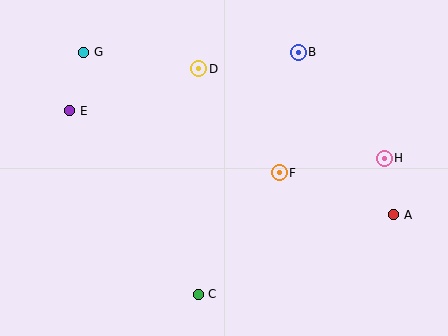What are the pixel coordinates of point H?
Point H is at (384, 158).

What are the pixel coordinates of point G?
Point G is at (84, 52).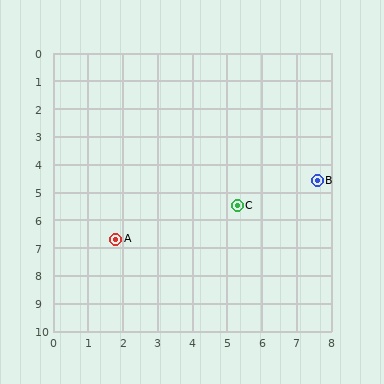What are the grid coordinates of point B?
Point B is at approximately (7.6, 4.6).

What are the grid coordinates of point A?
Point A is at approximately (1.8, 6.7).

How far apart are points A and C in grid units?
Points A and C are about 3.7 grid units apart.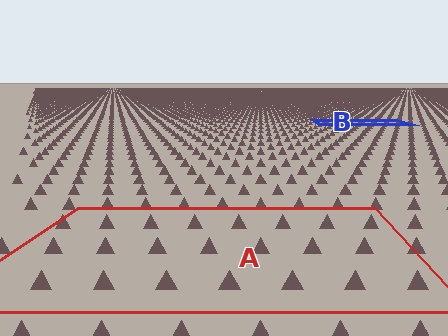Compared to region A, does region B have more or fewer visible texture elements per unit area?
Region B has more texture elements per unit area — they are packed more densely because it is farther away.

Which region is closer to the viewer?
Region A is closer. The texture elements there are larger and more spread out.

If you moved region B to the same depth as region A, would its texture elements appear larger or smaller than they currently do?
They would appear larger. At a closer depth, the same texture elements are projected at a bigger on-screen size.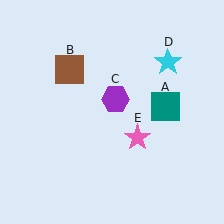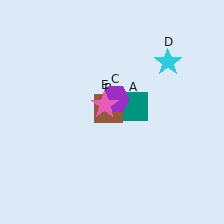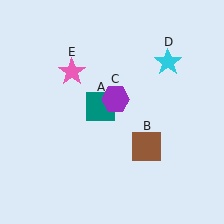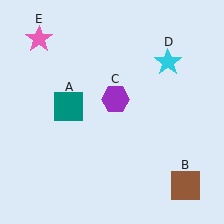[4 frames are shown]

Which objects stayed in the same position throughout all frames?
Purple hexagon (object C) and cyan star (object D) remained stationary.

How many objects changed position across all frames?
3 objects changed position: teal square (object A), brown square (object B), pink star (object E).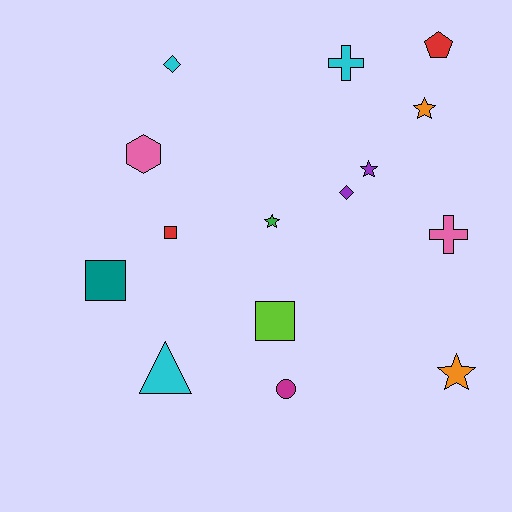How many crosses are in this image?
There are 2 crosses.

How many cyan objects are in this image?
There are 3 cyan objects.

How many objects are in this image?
There are 15 objects.